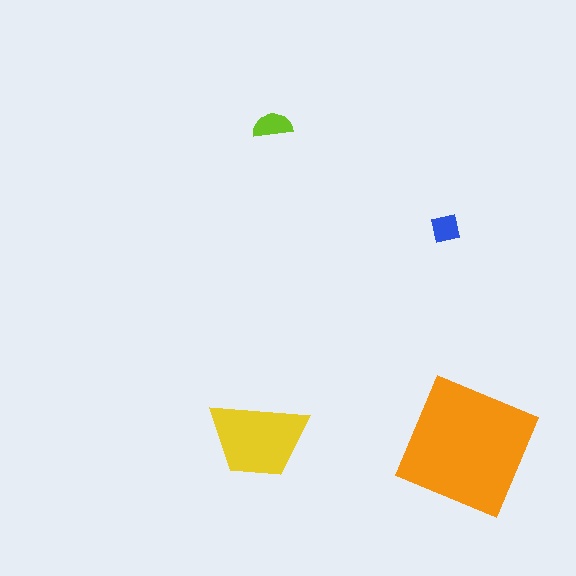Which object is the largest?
The orange square.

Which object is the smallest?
The blue square.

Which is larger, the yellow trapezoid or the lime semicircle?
The yellow trapezoid.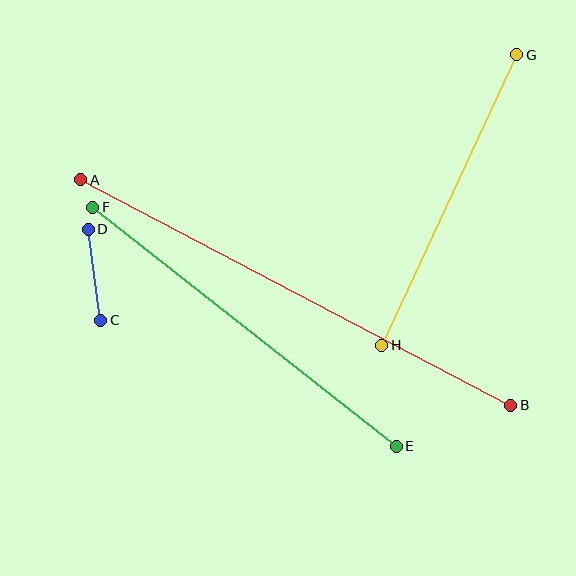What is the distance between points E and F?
The distance is approximately 387 pixels.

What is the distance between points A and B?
The distance is approximately 485 pixels.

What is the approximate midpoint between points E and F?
The midpoint is at approximately (244, 327) pixels.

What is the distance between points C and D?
The distance is approximately 92 pixels.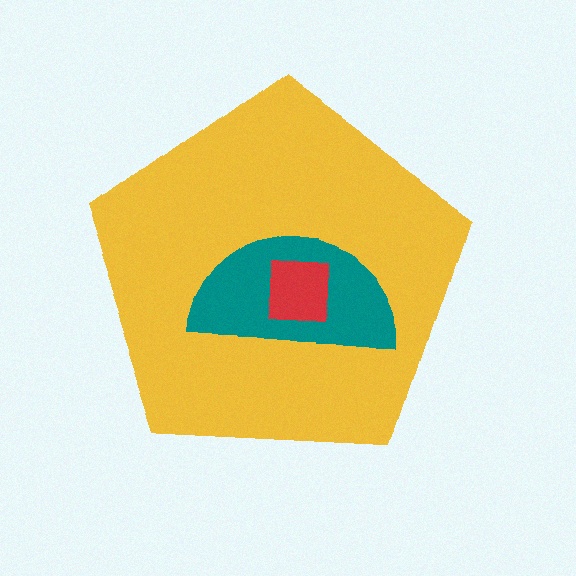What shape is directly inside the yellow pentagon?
The teal semicircle.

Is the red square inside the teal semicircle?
Yes.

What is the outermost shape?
The yellow pentagon.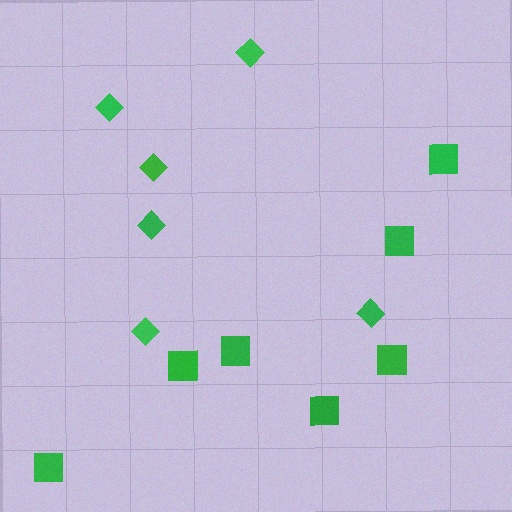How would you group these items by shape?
There are 2 groups: one group of squares (7) and one group of diamonds (6).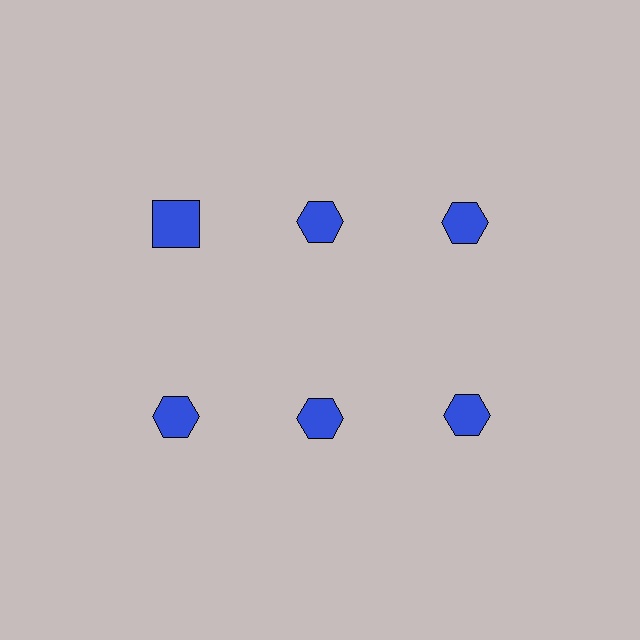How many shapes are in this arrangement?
There are 6 shapes arranged in a grid pattern.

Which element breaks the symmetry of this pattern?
The blue square in the top row, leftmost column breaks the symmetry. All other shapes are blue hexagons.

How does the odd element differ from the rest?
It has a different shape: square instead of hexagon.